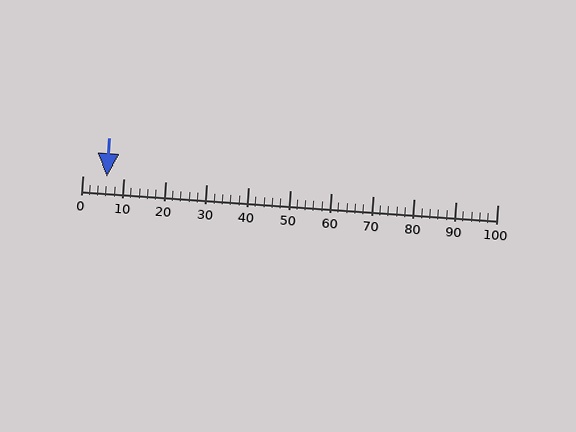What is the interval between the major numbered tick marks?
The major tick marks are spaced 10 units apart.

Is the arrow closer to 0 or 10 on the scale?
The arrow is closer to 10.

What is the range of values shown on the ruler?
The ruler shows values from 0 to 100.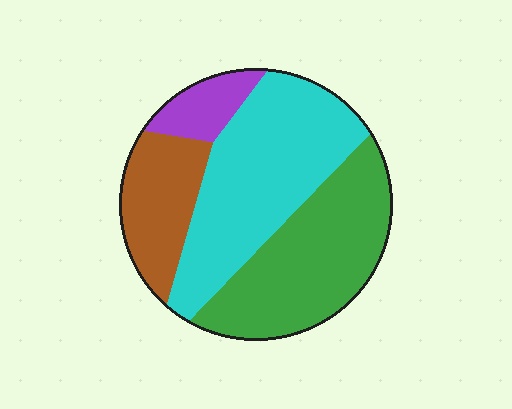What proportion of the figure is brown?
Brown covers roughly 20% of the figure.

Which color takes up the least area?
Purple, at roughly 10%.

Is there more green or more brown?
Green.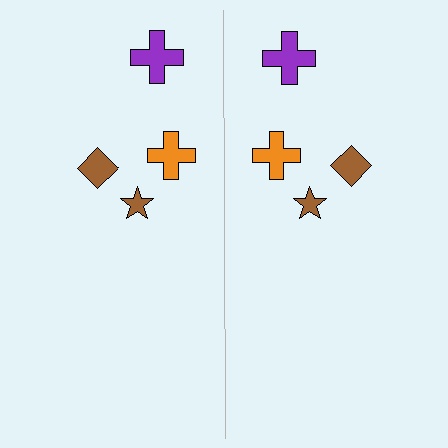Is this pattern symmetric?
Yes, this pattern has bilateral (reflection) symmetry.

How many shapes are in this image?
There are 8 shapes in this image.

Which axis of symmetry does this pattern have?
The pattern has a vertical axis of symmetry running through the center of the image.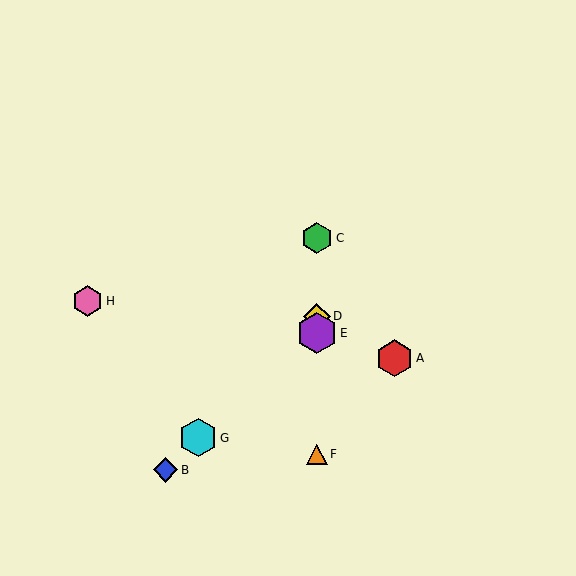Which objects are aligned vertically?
Objects C, D, E, F are aligned vertically.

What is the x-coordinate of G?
Object G is at x≈198.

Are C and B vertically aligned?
No, C is at x≈317 and B is at x≈166.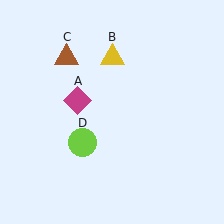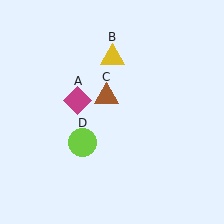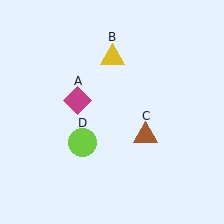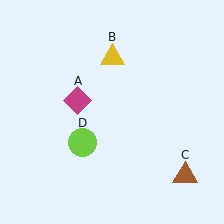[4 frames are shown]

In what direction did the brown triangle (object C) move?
The brown triangle (object C) moved down and to the right.